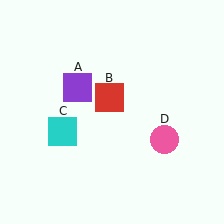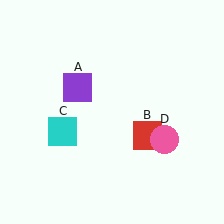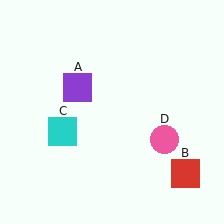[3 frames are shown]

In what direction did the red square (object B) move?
The red square (object B) moved down and to the right.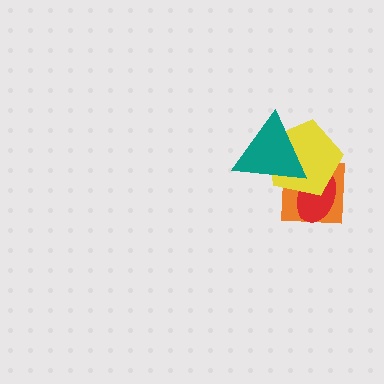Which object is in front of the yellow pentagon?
The teal triangle is in front of the yellow pentagon.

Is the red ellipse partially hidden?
Yes, it is partially covered by another shape.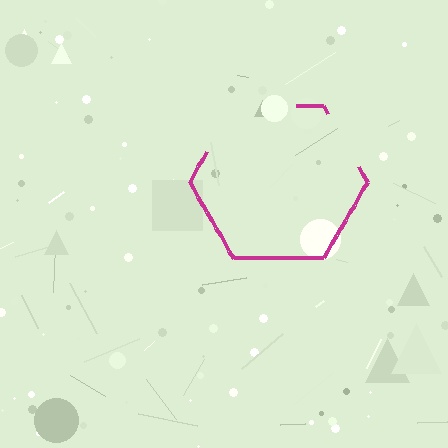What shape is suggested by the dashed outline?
The dashed outline suggests a hexagon.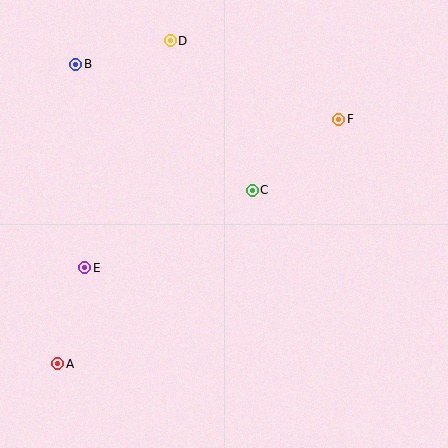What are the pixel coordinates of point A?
Point A is at (58, 364).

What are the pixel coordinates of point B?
Point B is at (76, 64).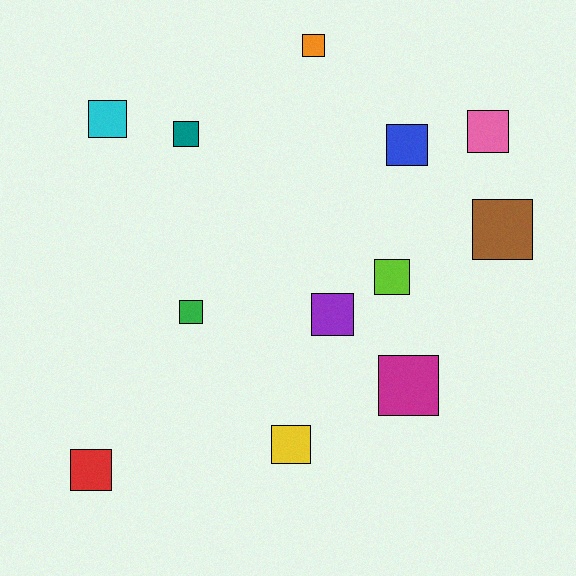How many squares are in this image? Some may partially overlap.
There are 12 squares.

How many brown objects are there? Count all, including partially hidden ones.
There is 1 brown object.